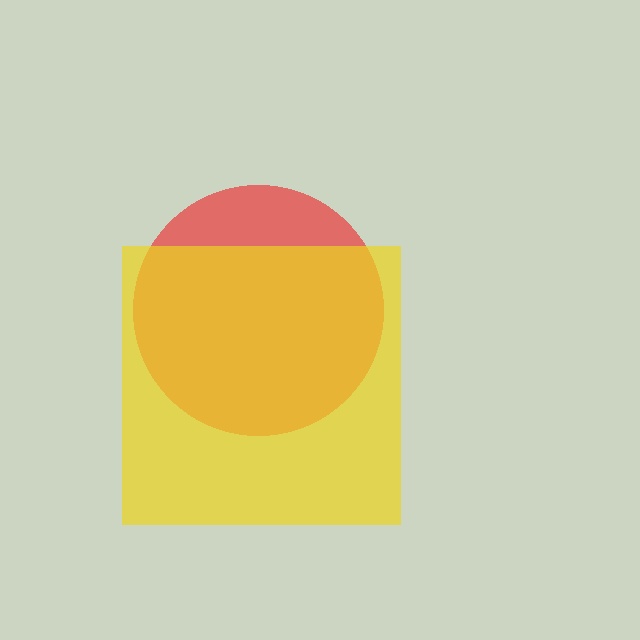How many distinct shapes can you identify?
There are 2 distinct shapes: a red circle, a yellow square.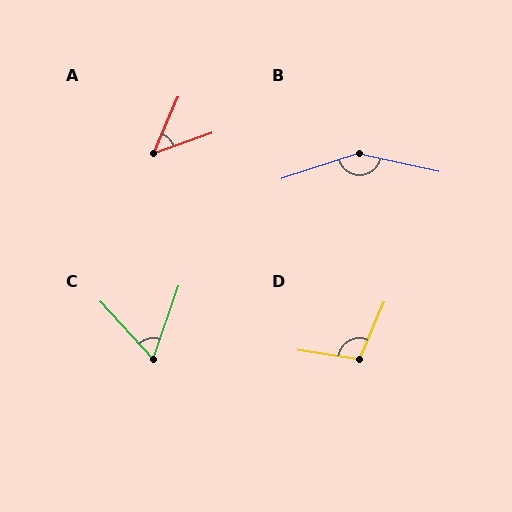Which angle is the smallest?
A, at approximately 47 degrees.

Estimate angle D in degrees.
Approximately 105 degrees.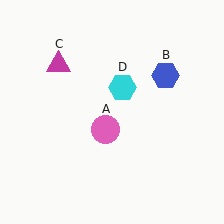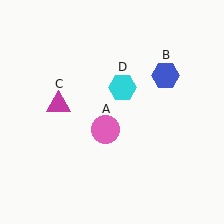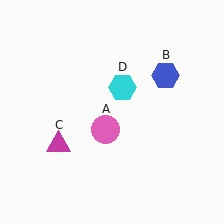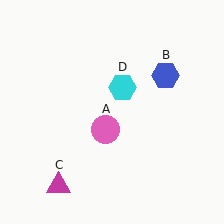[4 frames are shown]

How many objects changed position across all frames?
1 object changed position: magenta triangle (object C).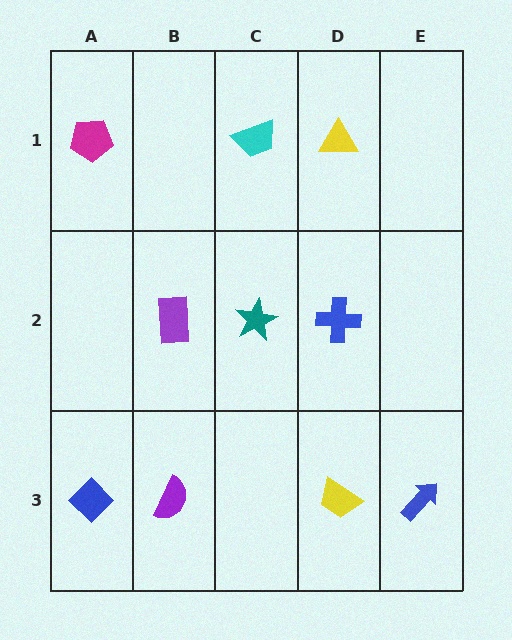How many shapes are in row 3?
4 shapes.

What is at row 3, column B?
A purple semicircle.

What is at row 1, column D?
A yellow triangle.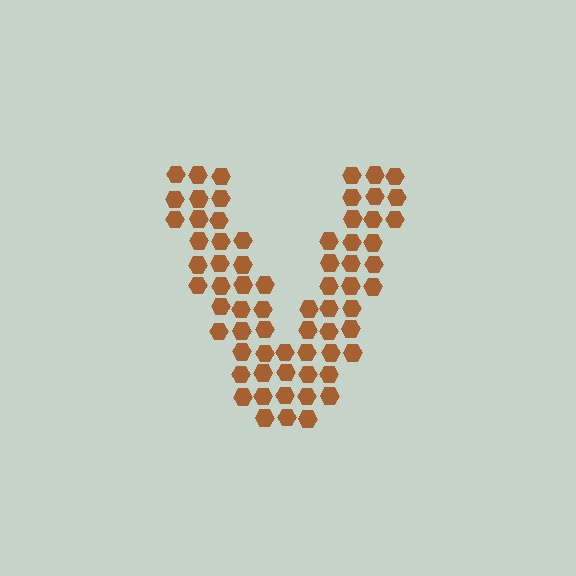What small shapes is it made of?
It is made of small hexagons.